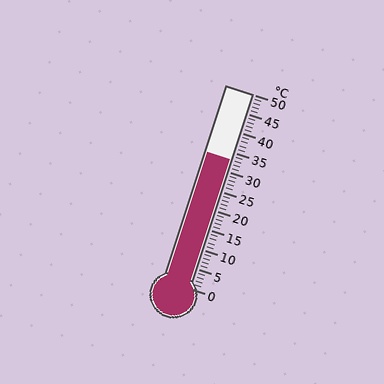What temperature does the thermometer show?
The thermometer shows approximately 33°C.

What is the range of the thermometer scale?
The thermometer scale ranges from 0°C to 50°C.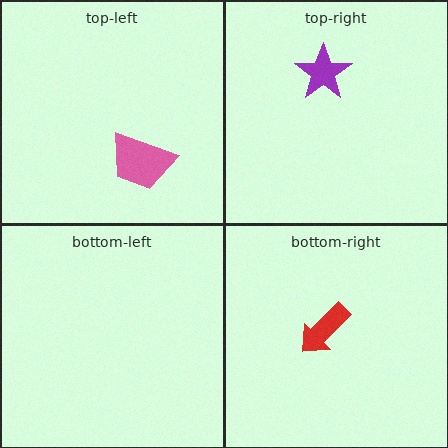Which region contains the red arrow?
The bottom-right region.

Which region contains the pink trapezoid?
The top-left region.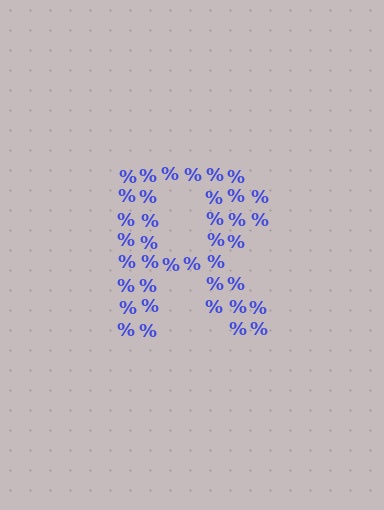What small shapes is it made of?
It is made of small percent signs.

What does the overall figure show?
The overall figure shows the letter R.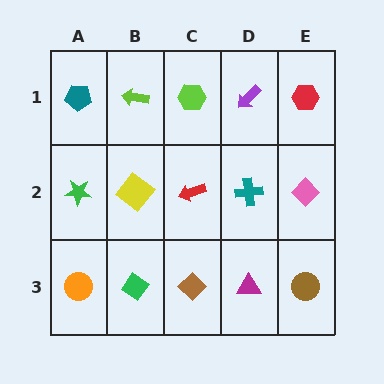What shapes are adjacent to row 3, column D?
A teal cross (row 2, column D), a brown diamond (row 3, column C), a brown circle (row 3, column E).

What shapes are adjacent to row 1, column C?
A red arrow (row 2, column C), a lime arrow (row 1, column B), a purple arrow (row 1, column D).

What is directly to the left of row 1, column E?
A purple arrow.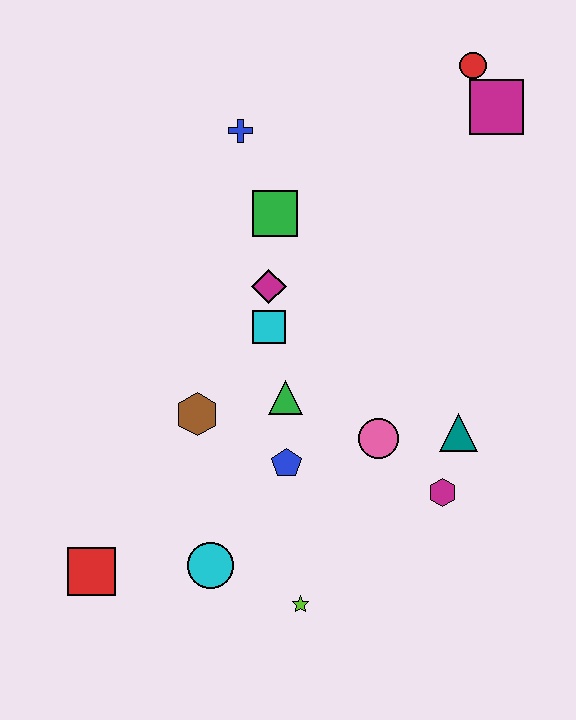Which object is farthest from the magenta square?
The red square is farthest from the magenta square.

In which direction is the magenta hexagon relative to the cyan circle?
The magenta hexagon is to the right of the cyan circle.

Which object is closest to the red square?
The cyan circle is closest to the red square.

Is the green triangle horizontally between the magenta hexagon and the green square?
Yes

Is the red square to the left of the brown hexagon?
Yes